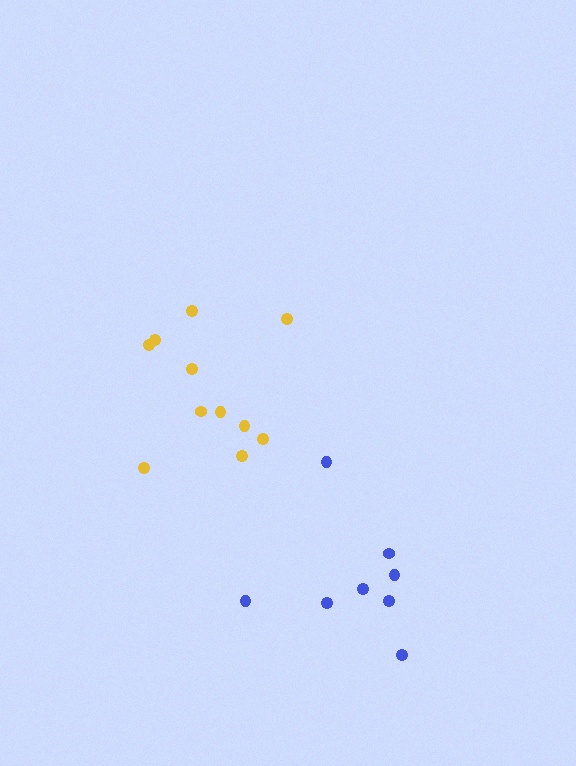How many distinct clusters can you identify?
There are 2 distinct clusters.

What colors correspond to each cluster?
The clusters are colored: blue, yellow.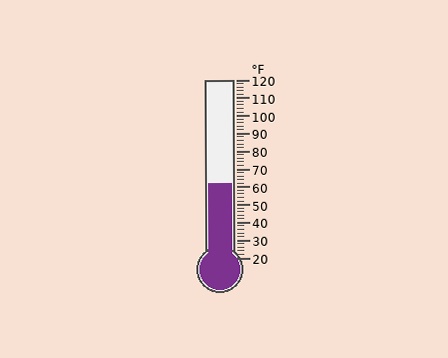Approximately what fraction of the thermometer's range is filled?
The thermometer is filled to approximately 40% of its range.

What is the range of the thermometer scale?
The thermometer scale ranges from 20°F to 120°F.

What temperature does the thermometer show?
The thermometer shows approximately 62°F.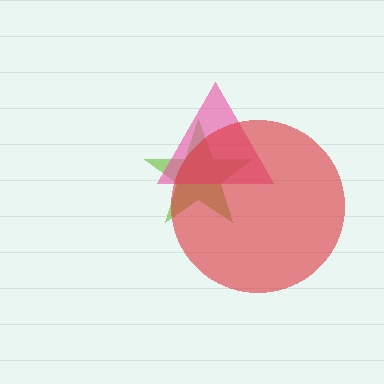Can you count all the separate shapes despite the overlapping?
Yes, there are 3 separate shapes.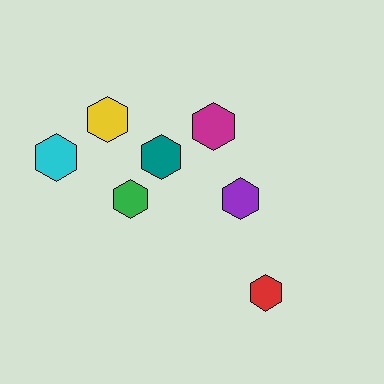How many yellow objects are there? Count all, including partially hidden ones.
There is 1 yellow object.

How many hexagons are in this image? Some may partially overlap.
There are 7 hexagons.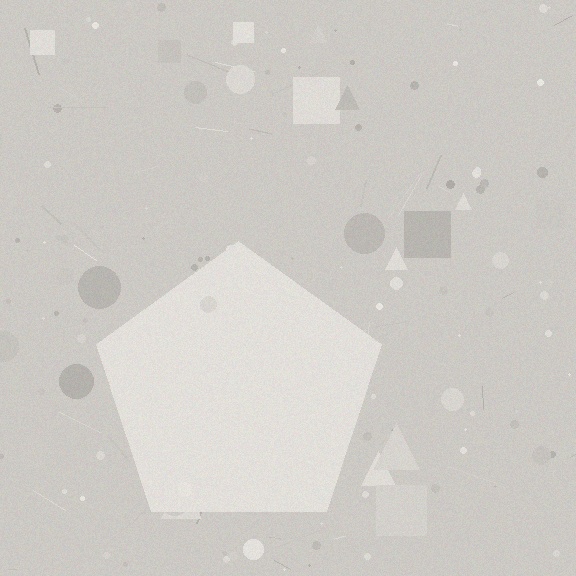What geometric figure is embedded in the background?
A pentagon is embedded in the background.